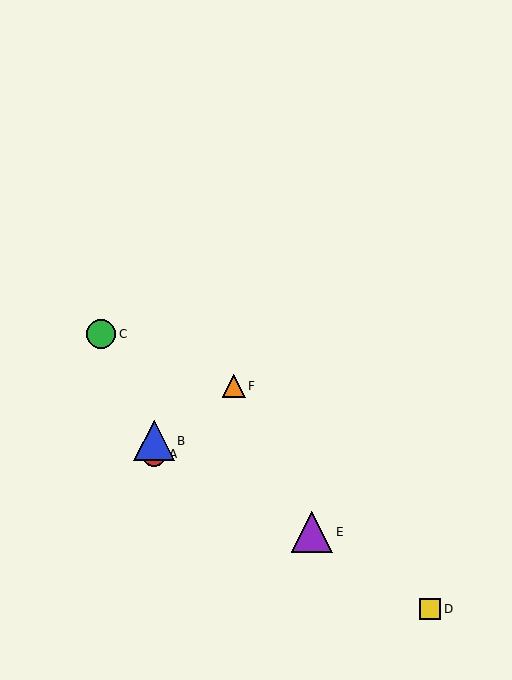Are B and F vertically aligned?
No, B is at x≈154 and F is at x≈234.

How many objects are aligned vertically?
2 objects (A, B) are aligned vertically.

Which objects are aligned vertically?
Objects A, B are aligned vertically.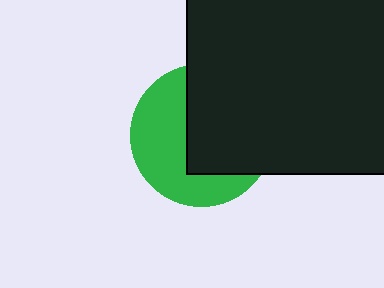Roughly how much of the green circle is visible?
About half of it is visible (roughly 47%).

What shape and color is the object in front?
The object in front is a black square.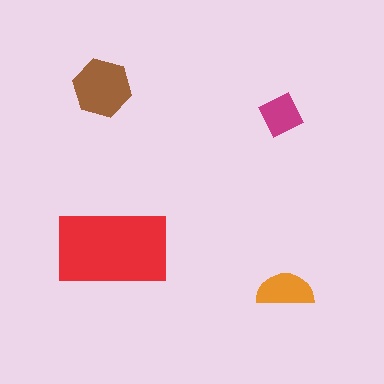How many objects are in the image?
There are 4 objects in the image.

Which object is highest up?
The brown hexagon is topmost.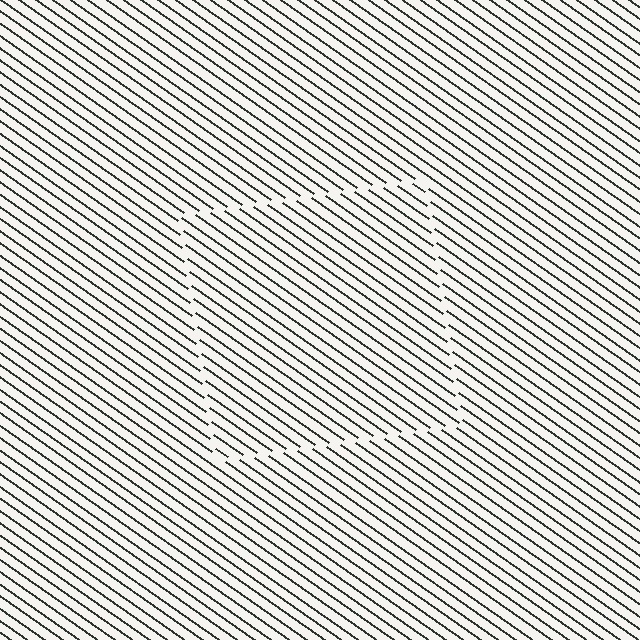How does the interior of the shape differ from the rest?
The interior of the shape contains the same grating, shifted by half a period — the contour is defined by the phase discontinuity where line-ends from the inner and outer gratings abut.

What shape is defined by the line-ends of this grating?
An illusory square. The interior of the shape contains the same grating, shifted by half a period — the contour is defined by the phase discontinuity where line-ends from the inner and outer gratings abut.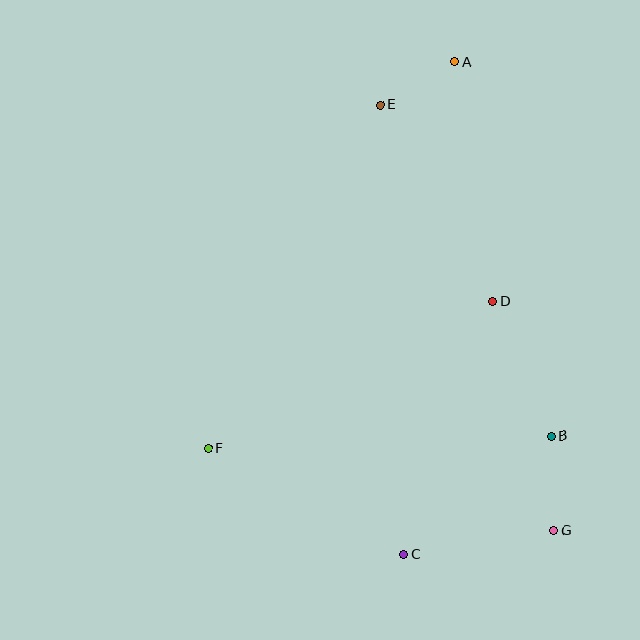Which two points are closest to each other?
Points A and E are closest to each other.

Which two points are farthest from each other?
Points A and C are farthest from each other.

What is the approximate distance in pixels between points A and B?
The distance between A and B is approximately 387 pixels.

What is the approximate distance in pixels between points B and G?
The distance between B and G is approximately 95 pixels.